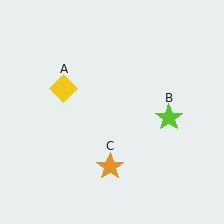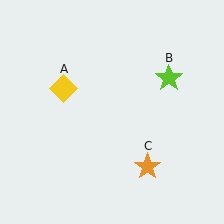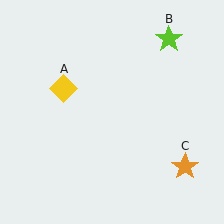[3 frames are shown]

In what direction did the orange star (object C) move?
The orange star (object C) moved right.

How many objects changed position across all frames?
2 objects changed position: lime star (object B), orange star (object C).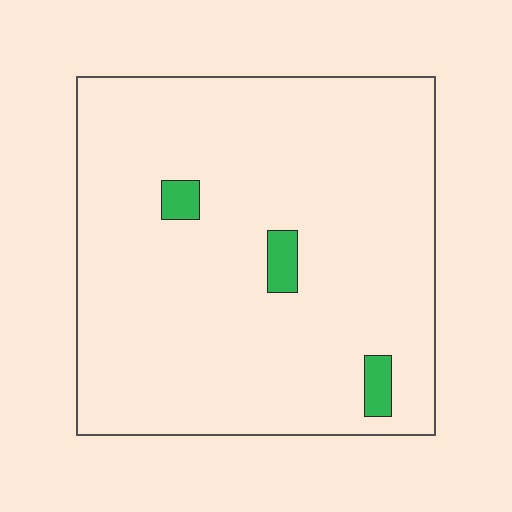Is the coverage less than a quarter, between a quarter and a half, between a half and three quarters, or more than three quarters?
Less than a quarter.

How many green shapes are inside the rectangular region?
3.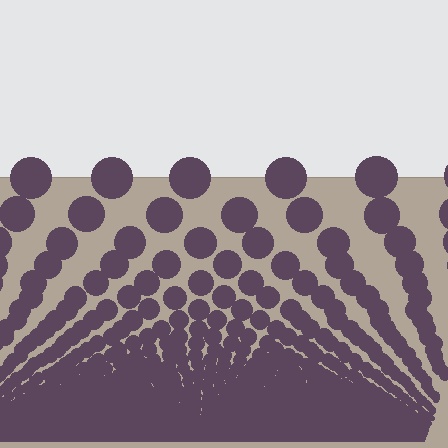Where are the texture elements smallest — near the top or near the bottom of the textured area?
Near the bottom.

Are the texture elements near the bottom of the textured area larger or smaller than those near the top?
Smaller. The gradient is inverted — elements near the bottom are smaller and denser.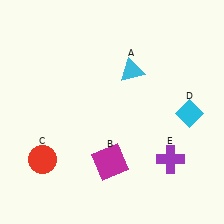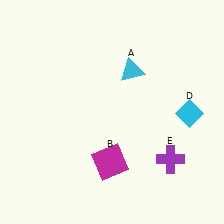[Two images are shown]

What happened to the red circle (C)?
The red circle (C) was removed in Image 2. It was in the bottom-left area of Image 1.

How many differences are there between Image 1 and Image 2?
There is 1 difference between the two images.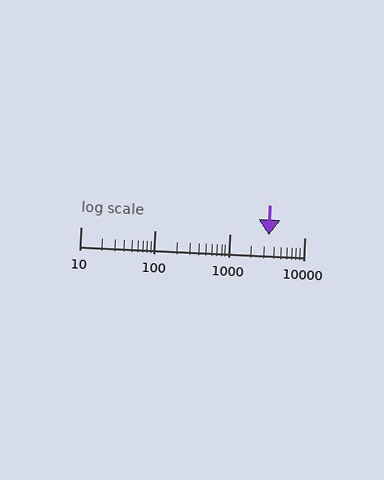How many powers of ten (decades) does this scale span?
The scale spans 3 decades, from 10 to 10000.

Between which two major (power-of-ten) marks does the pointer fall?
The pointer is between 1000 and 10000.